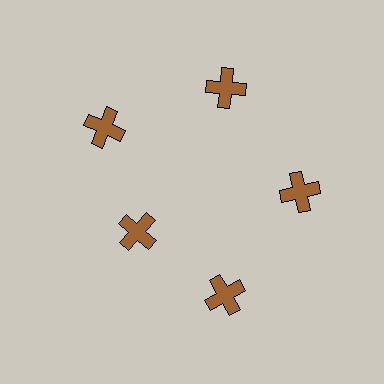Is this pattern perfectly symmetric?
No. The 5 brown crosses are arranged in a ring, but one element near the 8 o'clock position is pulled inward toward the center, breaking the 5-fold rotational symmetry.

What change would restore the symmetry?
The symmetry would be restored by moving it outward, back onto the ring so that all 5 crosses sit at equal angles and equal distance from the center.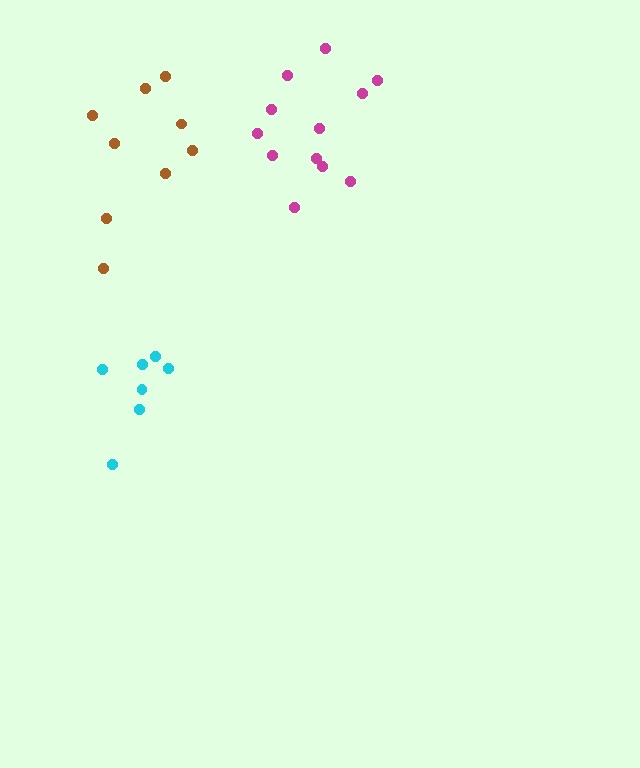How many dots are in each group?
Group 1: 12 dots, Group 2: 7 dots, Group 3: 9 dots (28 total).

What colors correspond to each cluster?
The clusters are colored: magenta, cyan, brown.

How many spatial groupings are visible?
There are 3 spatial groupings.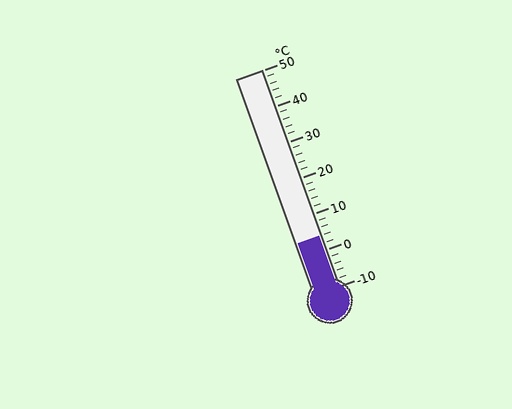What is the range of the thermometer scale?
The thermometer scale ranges from -10°C to 50°C.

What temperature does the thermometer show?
The thermometer shows approximately 4°C.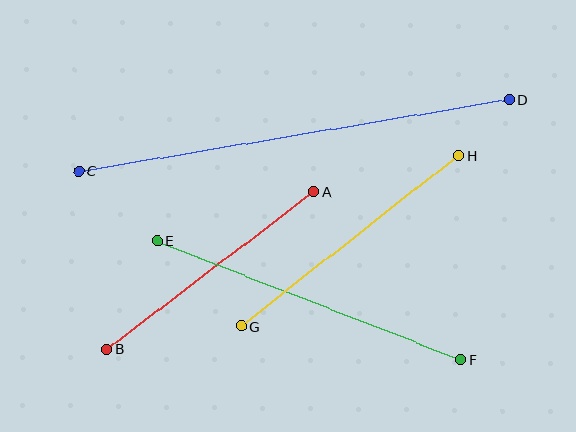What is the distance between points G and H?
The distance is approximately 277 pixels.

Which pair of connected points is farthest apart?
Points C and D are farthest apart.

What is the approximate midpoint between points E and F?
The midpoint is at approximately (309, 300) pixels.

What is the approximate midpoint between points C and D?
The midpoint is at approximately (294, 135) pixels.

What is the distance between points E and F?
The distance is approximately 326 pixels.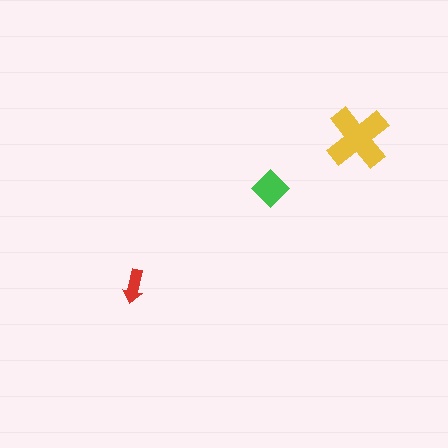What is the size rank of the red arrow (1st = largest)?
3rd.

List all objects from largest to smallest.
The yellow cross, the green diamond, the red arrow.